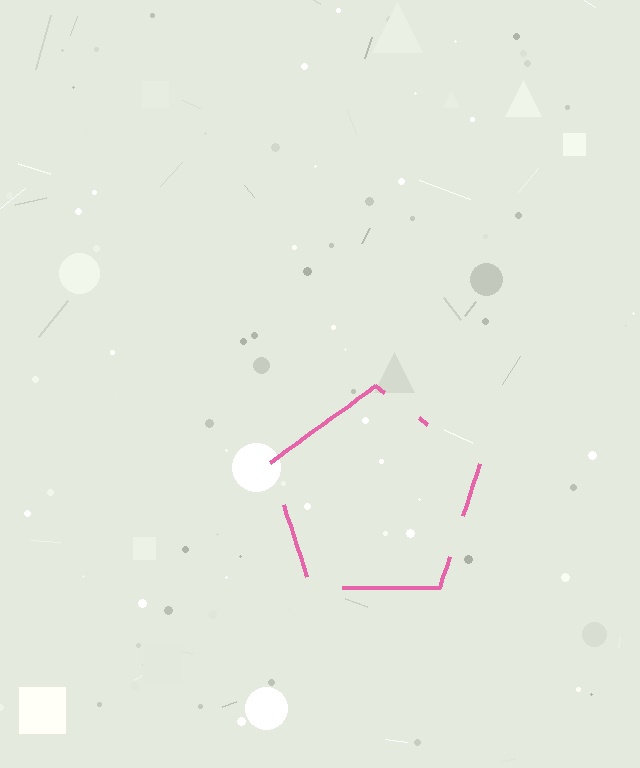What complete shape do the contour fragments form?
The contour fragments form a pentagon.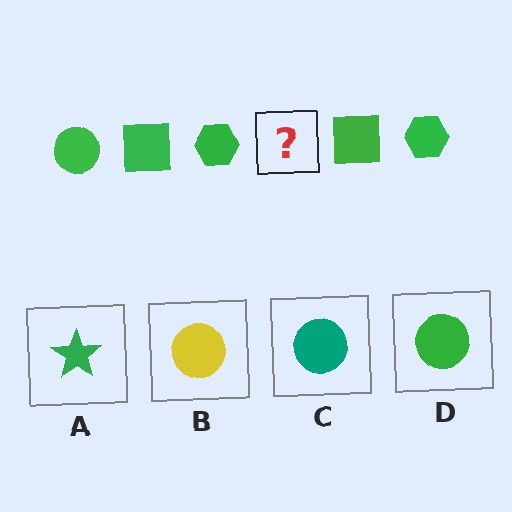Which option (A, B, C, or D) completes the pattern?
D.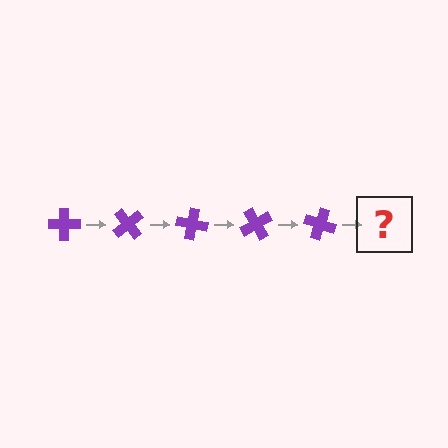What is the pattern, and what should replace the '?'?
The pattern is that the cross rotates 50 degrees each step. The '?' should be a purple cross rotated 250 degrees.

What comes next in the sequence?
The next element should be a purple cross rotated 250 degrees.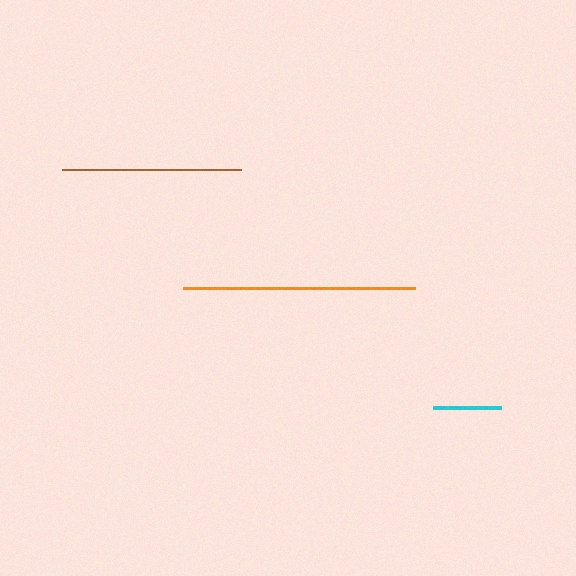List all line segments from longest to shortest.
From longest to shortest: orange, brown, cyan.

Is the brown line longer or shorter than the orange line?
The orange line is longer than the brown line.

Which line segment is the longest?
The orange line is the longest at approximately 232 pixels.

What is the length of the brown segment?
The brown segment is approximately 179 pixels long.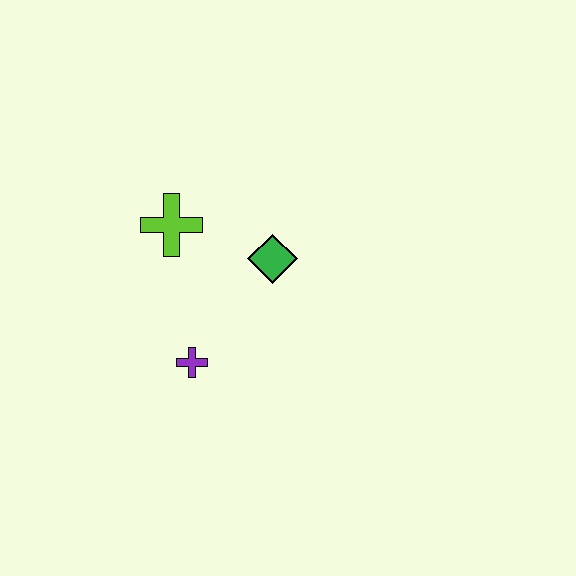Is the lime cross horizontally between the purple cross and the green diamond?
No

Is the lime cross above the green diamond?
Yes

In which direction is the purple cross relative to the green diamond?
The purple cross is below the green diamond.